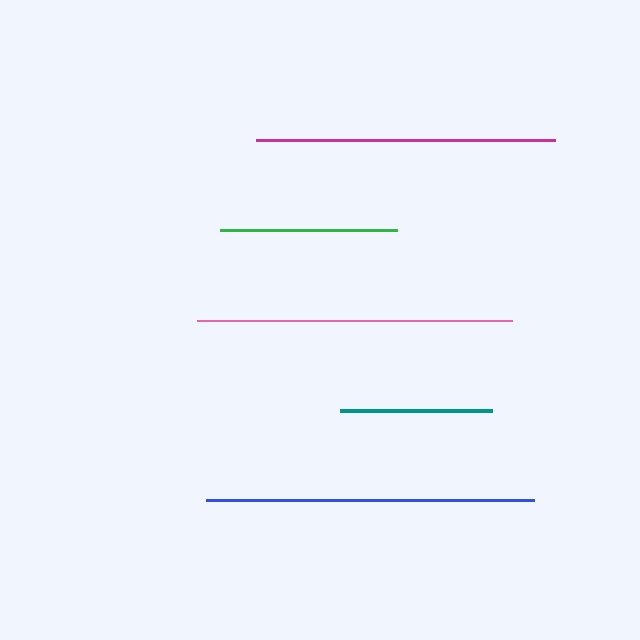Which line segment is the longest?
The blue line is the longest at approximately 328 pixels.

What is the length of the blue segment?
The blue segment is approximately 328 pixels long.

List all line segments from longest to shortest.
From longest to shortest: blue, pink, magenta, green, teal.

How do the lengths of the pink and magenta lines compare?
The pink and magenta lines are approximately the same length.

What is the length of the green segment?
The green segment is approximately 177 pixels long.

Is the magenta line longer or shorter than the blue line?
The blue line is longer than the magenta line.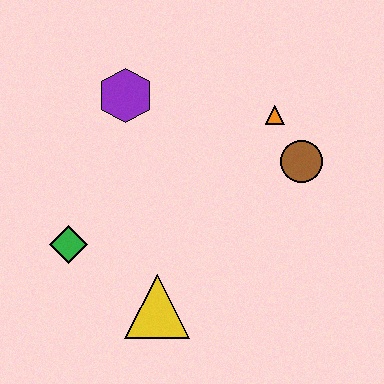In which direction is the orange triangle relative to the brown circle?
The orange triangle is above the brown circle.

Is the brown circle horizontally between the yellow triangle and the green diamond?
No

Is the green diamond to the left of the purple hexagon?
Yes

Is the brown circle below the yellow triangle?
No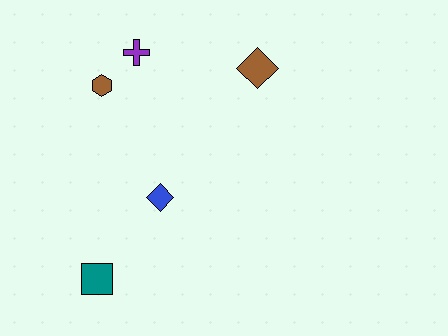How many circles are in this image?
There are no circles.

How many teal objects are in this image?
There is 1 teal object.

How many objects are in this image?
There are 5 objects.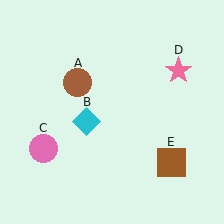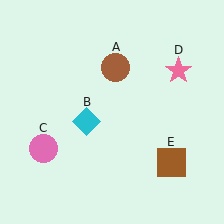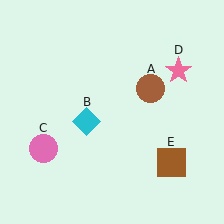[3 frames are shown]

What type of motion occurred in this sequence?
The brown circle (object A) rotated clockwise around the center of the scene.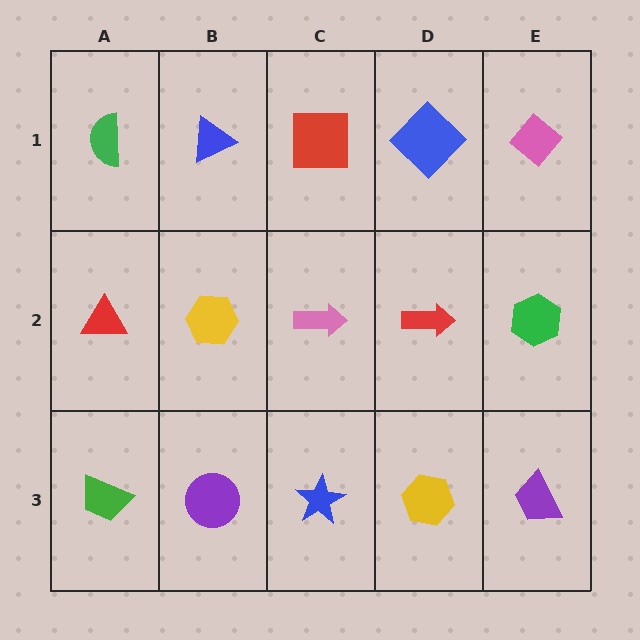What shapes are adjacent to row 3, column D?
A red arrow (row 2, column D), a blue star (row 3, column C), a purple trapezoid (row 3, column E).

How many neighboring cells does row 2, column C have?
4.